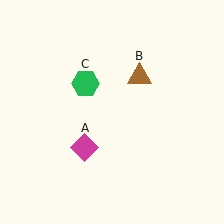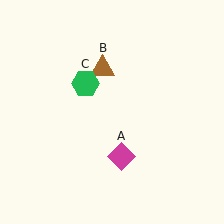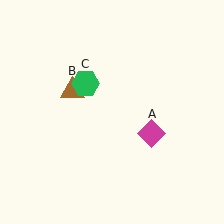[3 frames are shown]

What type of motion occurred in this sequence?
The magenta diamond (object A), brown triangle (object B) rotated counterclockwise around the center of the scene.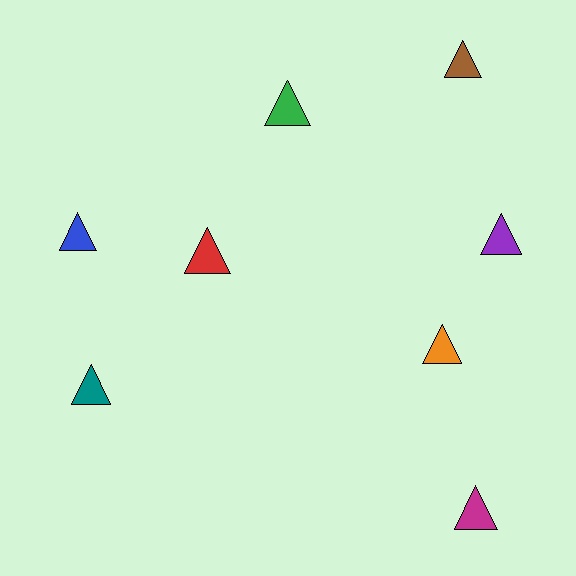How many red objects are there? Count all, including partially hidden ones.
There is 1 red object.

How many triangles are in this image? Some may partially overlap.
There are 8 triangles.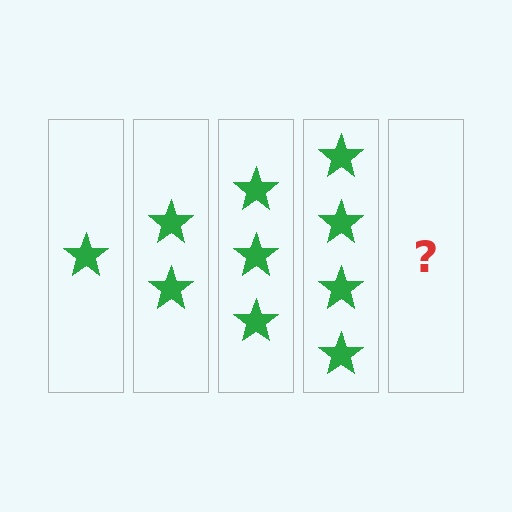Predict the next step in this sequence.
The next step is 5 stars.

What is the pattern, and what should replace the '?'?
The pattern is that each step adds one more star. The '?' should be 5 stars.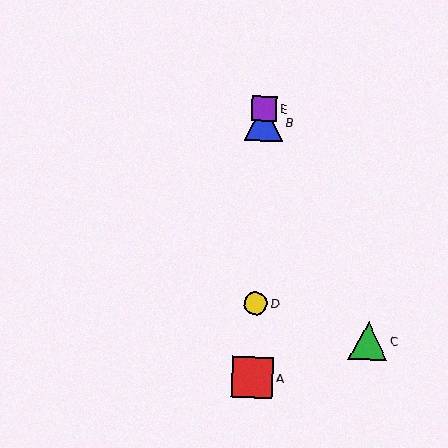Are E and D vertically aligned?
Yes, both are at x≈264.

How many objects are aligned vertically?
4 objects (A, B, D, E) are aligned vertically.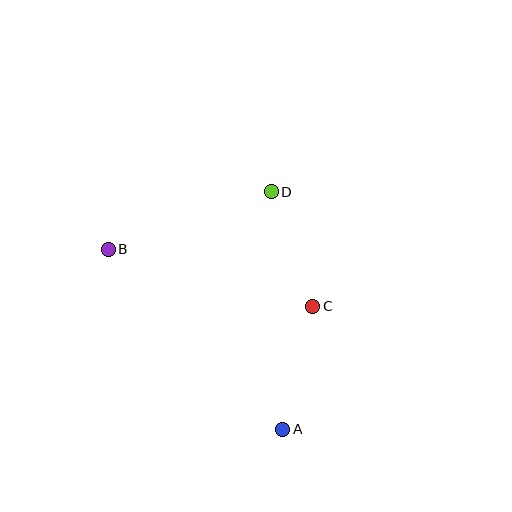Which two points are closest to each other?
Points C and D are closest to each other.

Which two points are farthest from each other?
Points A and B are farthest from each other.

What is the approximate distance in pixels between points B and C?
The distance between B and C is approximately 212 pixels.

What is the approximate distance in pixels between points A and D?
The distance between A and D is approximately 238 pixels.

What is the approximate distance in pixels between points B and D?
The distance between B and D is approximately 173 pixels.